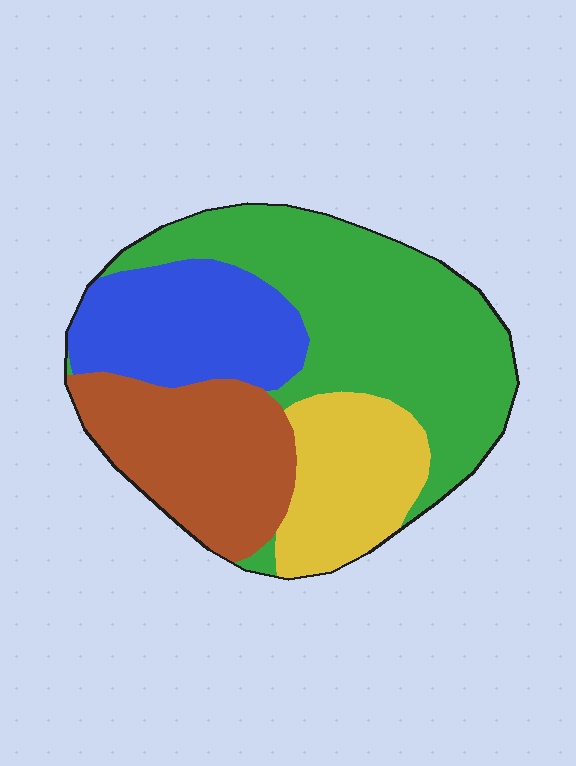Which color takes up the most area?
Green, at roughly 40%.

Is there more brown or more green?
Green.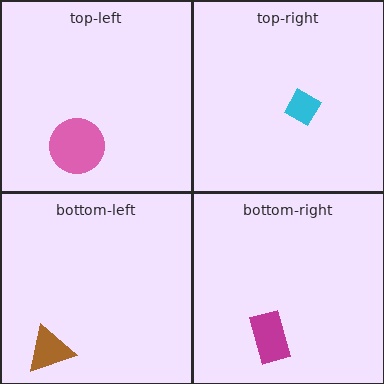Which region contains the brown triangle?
The bottom-left region.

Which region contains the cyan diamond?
The top-right region.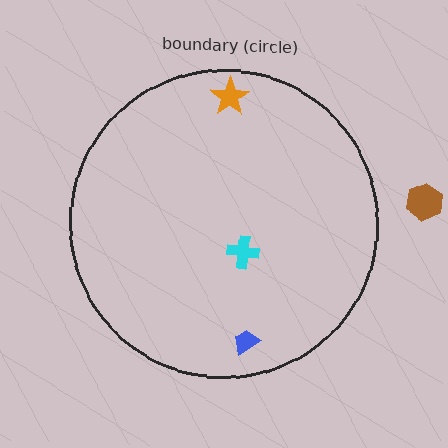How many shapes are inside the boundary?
3 inside, 1 outside.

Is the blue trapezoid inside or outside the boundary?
Inside.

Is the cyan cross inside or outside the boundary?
Inside.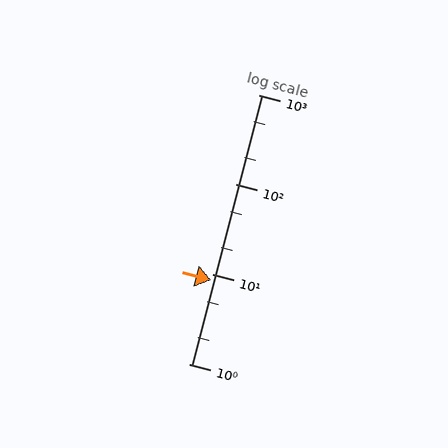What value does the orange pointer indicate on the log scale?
The pointer indicates approximately 8.5.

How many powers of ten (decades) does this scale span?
The scale spans 3 decades, from 1 to 1000.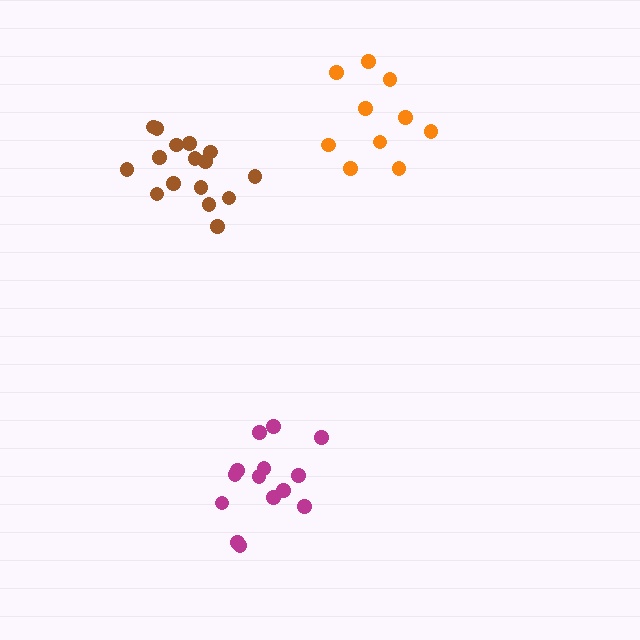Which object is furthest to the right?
The orange cluster is rightmost.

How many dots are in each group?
Group 1: 14 dots, Group 2: 10 dots, Group 3: 16 dots (40 total).